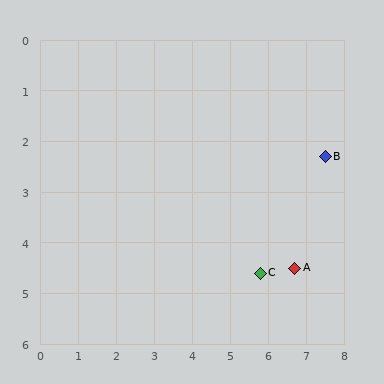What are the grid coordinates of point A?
Point A is at approximately (6.7, 4.5).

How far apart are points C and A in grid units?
Points C and A are about 0.9 grid units apart.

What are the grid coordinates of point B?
Point B is at approximately (7.5, 2.3).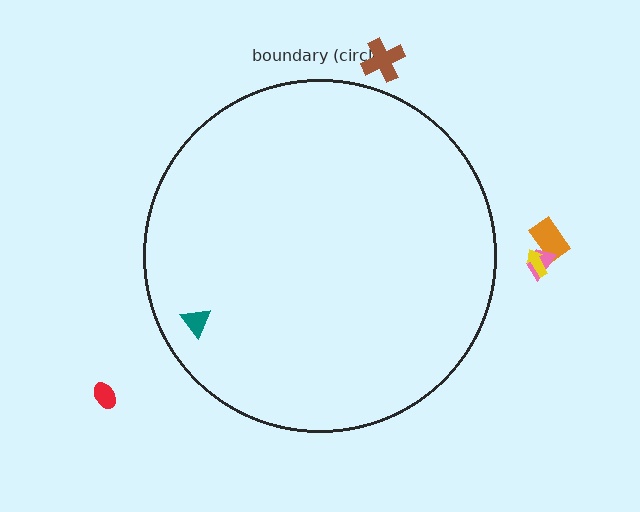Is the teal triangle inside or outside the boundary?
Inside.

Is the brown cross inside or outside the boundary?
Outside.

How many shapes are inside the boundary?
1 inside, 5 outside.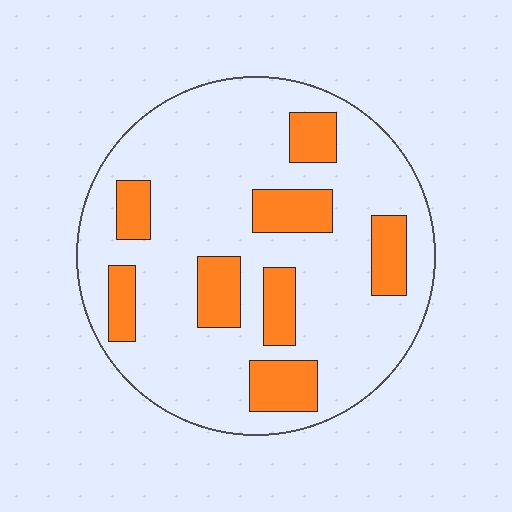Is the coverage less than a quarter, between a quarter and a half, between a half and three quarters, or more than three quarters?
Less than a quarter.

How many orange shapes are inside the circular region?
8.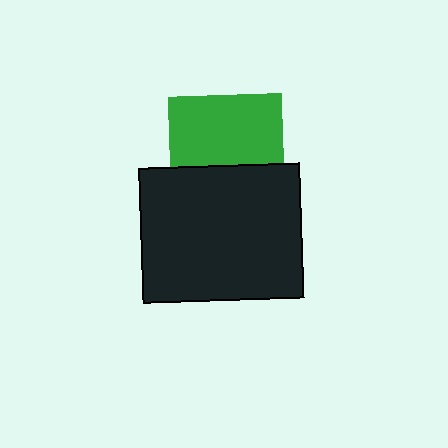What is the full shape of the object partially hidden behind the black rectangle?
The partially hidden object is a green square.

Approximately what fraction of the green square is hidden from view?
Roughly 39% of the green square is hidden behind the black rectangle.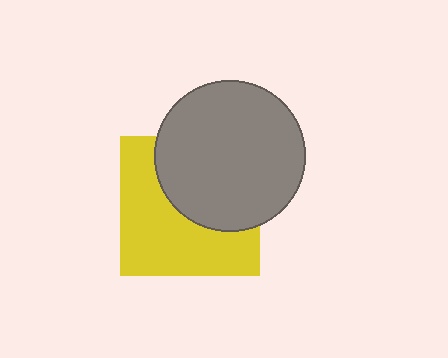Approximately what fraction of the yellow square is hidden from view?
Roughly 45% of the yellow square is hidden behind the gray circle.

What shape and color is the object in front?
The object in front is a gray circle.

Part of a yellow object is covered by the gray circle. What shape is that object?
It is a square.